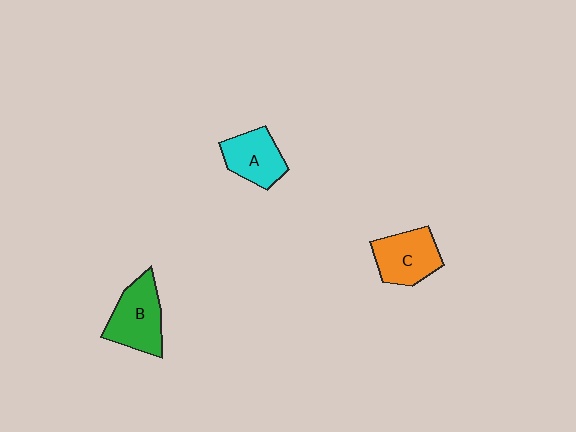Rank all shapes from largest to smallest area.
From largest to smallest: B (green), C (orange), A (cyan).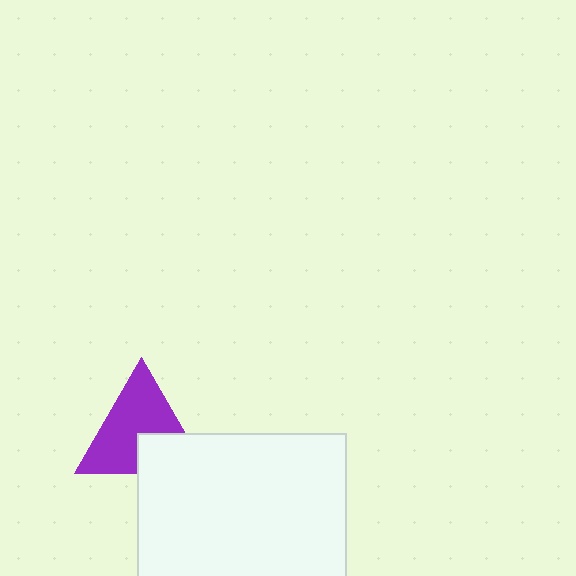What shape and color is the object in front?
The object in front is a white rectangle.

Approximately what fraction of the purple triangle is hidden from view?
Roughly 30% of the purple triangle is hidden behind the white rectangle.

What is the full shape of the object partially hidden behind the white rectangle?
The partially hidden object is a purple triangle.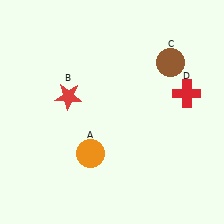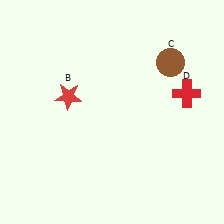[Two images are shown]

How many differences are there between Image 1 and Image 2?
There is 1 difference between the two images.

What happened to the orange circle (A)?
The orange circle (A) was removed in Image 2. It was in the bottom-left area of Image 1.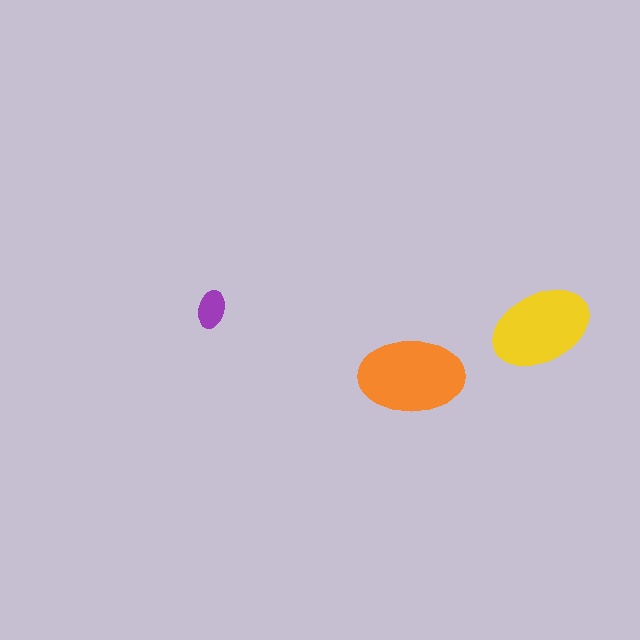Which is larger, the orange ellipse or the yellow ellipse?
The orange one.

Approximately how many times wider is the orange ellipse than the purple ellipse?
About 3 times wider.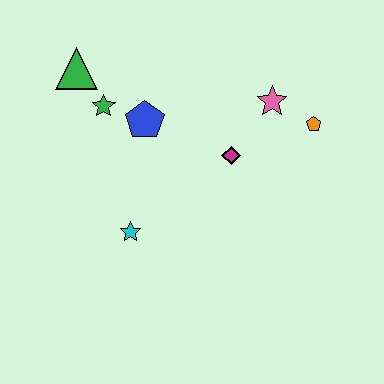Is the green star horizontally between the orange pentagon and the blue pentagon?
No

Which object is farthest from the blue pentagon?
The orange pentagon is farthest from the blue pentagon.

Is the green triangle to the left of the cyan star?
Yes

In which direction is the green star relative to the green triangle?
The green star is below the green triangle.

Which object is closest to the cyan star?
The blue pentagon is closest to the cyan star.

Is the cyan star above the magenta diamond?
No